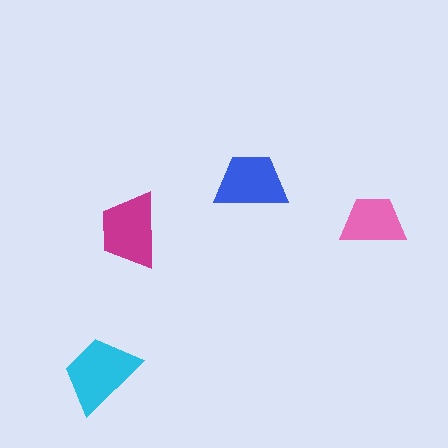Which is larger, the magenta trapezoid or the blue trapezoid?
The magenta one.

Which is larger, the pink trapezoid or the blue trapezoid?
The blue one.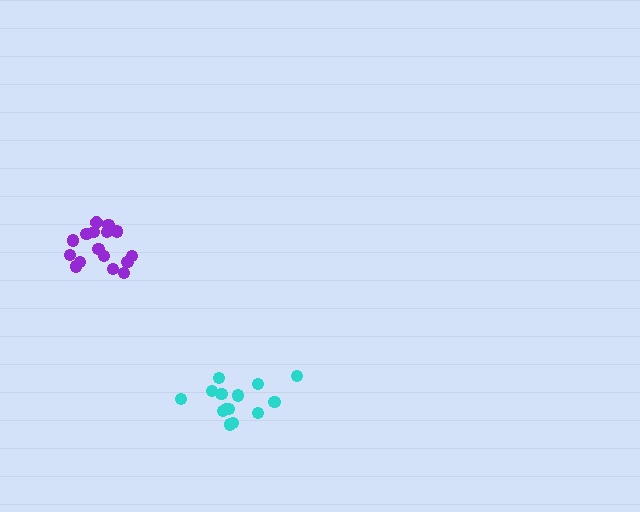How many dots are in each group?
Group 1: 16 dots, Group 2: 14 dots (30 total).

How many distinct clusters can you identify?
There are 2 distinct clusters.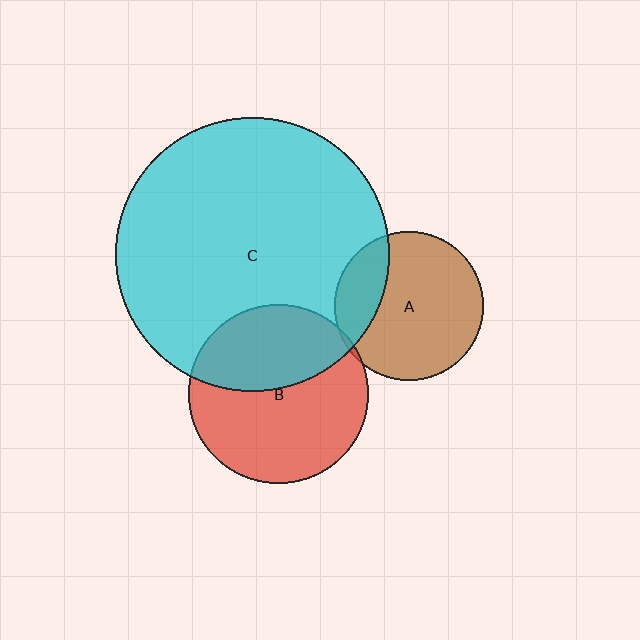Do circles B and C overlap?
Yes.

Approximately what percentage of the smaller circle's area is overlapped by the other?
Approximately 40%.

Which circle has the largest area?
Circle C (cyan).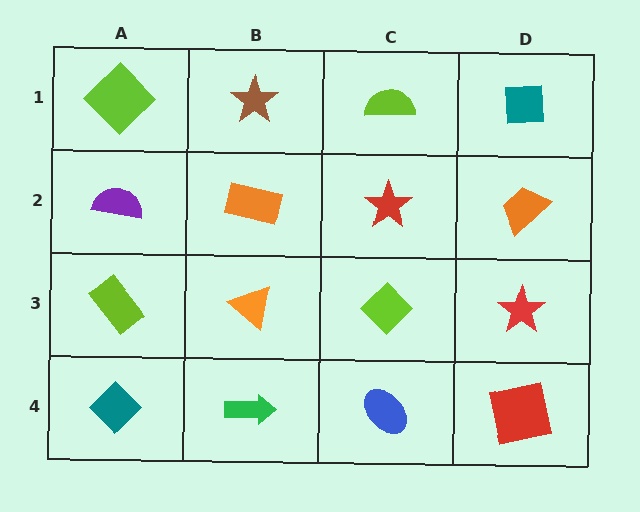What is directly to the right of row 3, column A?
An orange triangle.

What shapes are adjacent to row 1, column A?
A purple semicircle (row 2, column A), a brown star (row 1, column B).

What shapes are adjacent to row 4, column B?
An orange triangle (row 3, column B), a teal diamond (row 4, column A), a blue ellipse (row 4, column C).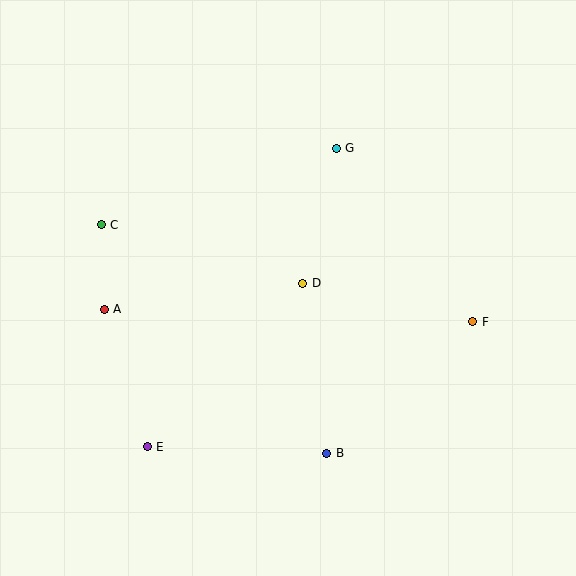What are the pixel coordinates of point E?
Point E is at (147, 447).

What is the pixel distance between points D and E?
The distance between D and E is 226 pixels.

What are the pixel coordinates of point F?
Point F is at (473, 322).